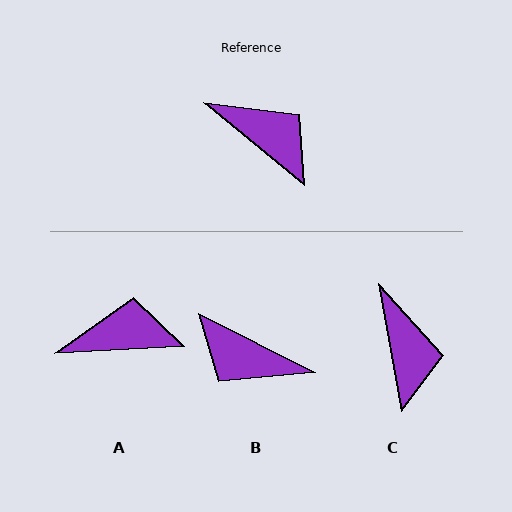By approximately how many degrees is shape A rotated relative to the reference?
Approximately 43 degrees counter-clockwise.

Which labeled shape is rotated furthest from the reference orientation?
B, about 167 degrees away.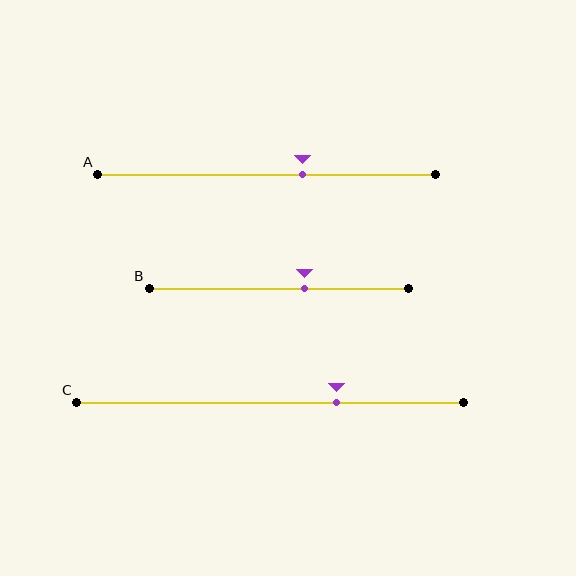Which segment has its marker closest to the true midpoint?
Segment B has its marker closest to the true midpoint.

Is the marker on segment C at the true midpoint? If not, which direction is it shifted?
No, the marker on segment C is shifted to the right by about 17% of the segment length.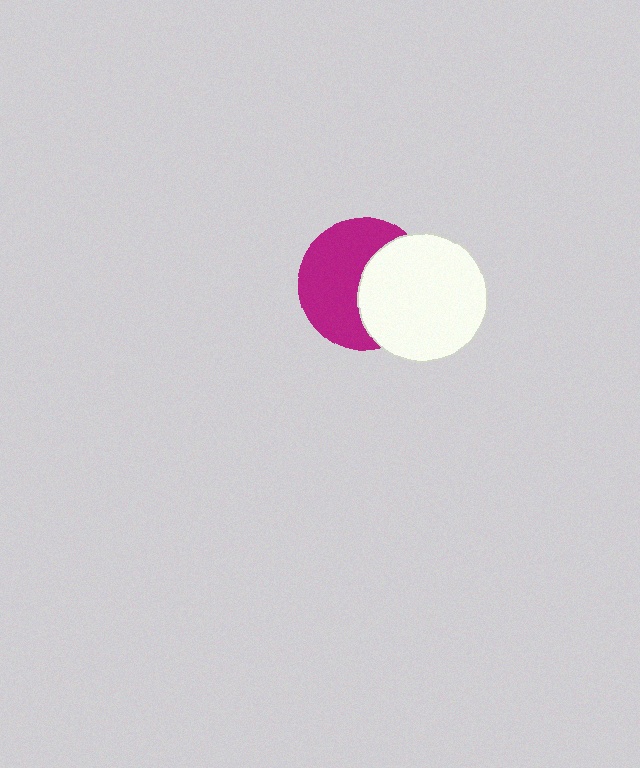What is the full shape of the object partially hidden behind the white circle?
The partially hidden object is a magenta circle.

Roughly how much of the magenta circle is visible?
About half of it is visible (roughly 57%).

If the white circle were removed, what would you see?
You would see the complete magenta circle.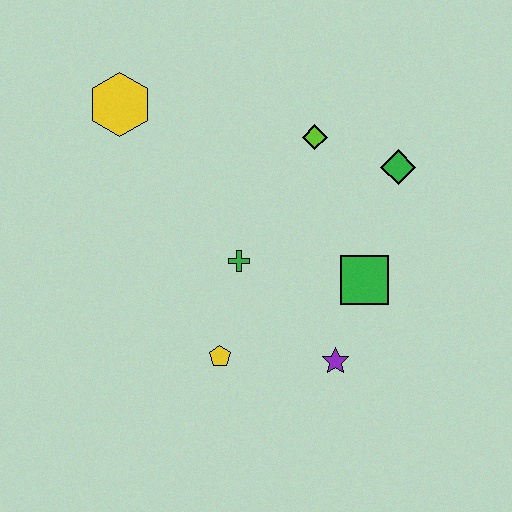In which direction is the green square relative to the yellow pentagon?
The green square is to the right of the yellow pentagon.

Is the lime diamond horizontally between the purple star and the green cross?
Yes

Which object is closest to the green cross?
The yellow pentagon is closest to the green cross.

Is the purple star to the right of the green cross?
Yes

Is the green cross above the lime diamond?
No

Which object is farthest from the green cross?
The yellow hexagon is farthest from the green cross.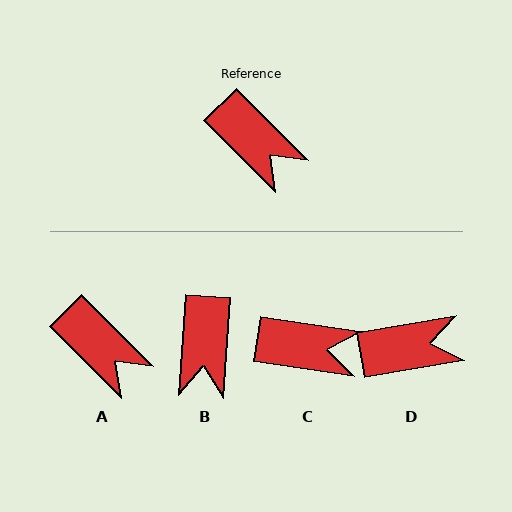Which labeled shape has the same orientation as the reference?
A.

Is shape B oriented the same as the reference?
No, it is off by about 49 degrees.